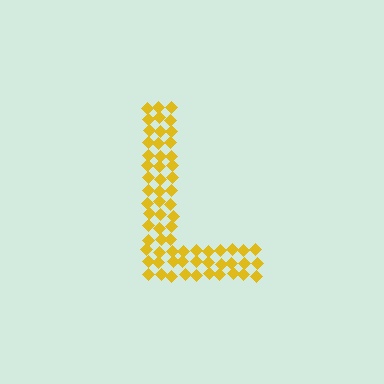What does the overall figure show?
The overall figure shows the letter L.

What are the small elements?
The small elements are diamonds.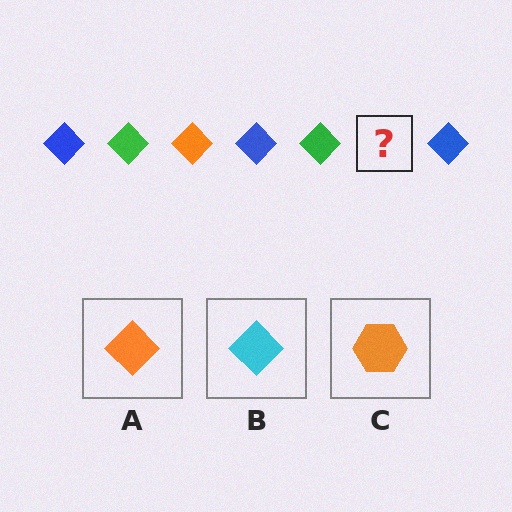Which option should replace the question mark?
Option A.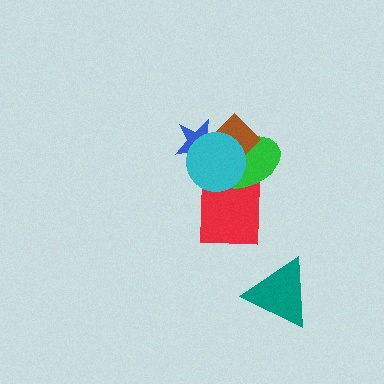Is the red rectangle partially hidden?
Yes, it is partially covered by another shape.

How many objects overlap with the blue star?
4 objects overlap with the blue star.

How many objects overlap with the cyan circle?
4 objects overlap with the cyan circle.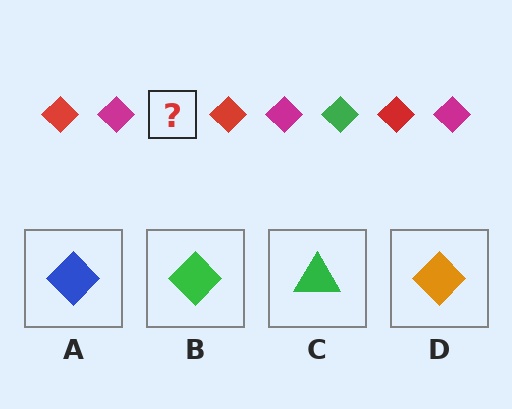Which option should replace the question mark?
Option B.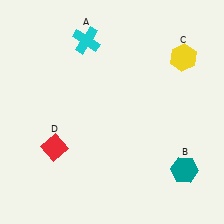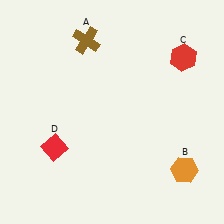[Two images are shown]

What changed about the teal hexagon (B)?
In Image 1, B is teal. In Image 2, it changed to orange.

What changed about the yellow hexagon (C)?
In Image 1, C is yellow. In Image 2, it changed to red.